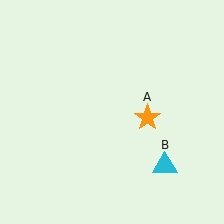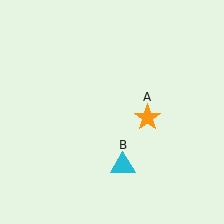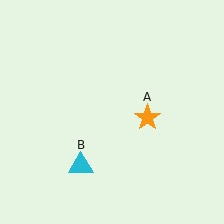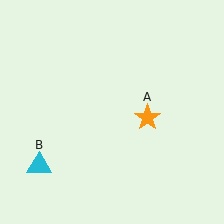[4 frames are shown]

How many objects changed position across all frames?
1 object changed position: cyan triangle (object B).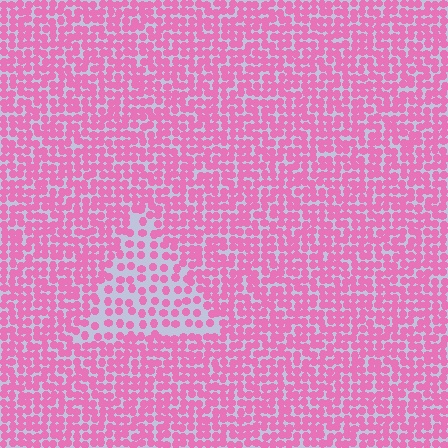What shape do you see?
I see a triangle.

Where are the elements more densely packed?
The elements are more densely packed outside the triangle boundary.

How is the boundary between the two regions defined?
The boundary is defined by a change in element density (approximately 1.9x ratio). All elements are the same color, size, and shape.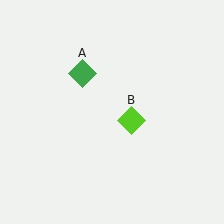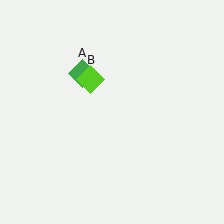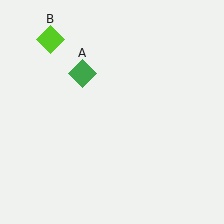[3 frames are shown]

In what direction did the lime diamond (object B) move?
The lime diamond (object B) moved up and to the left.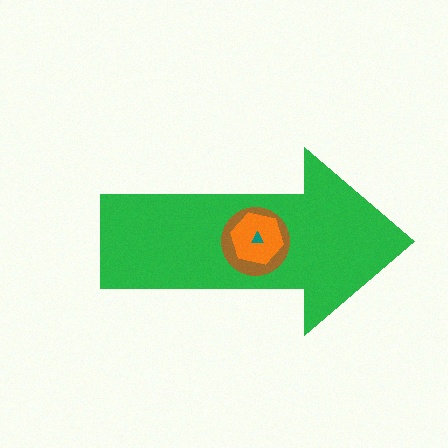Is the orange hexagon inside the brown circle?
Yes.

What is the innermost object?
The teal triangle.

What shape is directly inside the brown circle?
The orange hexagon.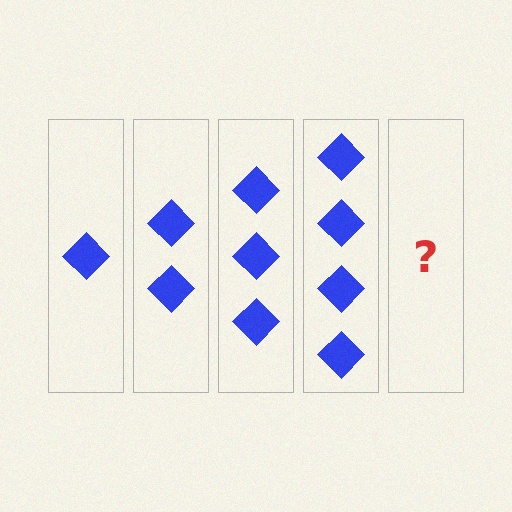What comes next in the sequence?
The next element should be 5 diamonds.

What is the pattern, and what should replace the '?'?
The pattern is that each step adds one more diamond. The '?' should be 5 diamonds.